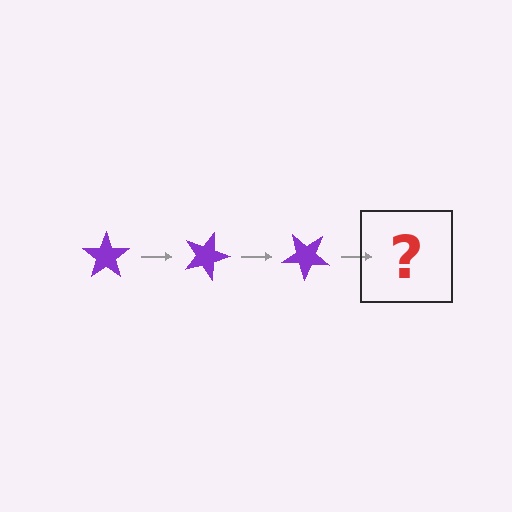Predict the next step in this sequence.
The next step is a purple star rotated 60 degrees.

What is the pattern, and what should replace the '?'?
The pattern is that the star rotates 20 degrees each step. The '?' should be a purple star rotated 60 degrees.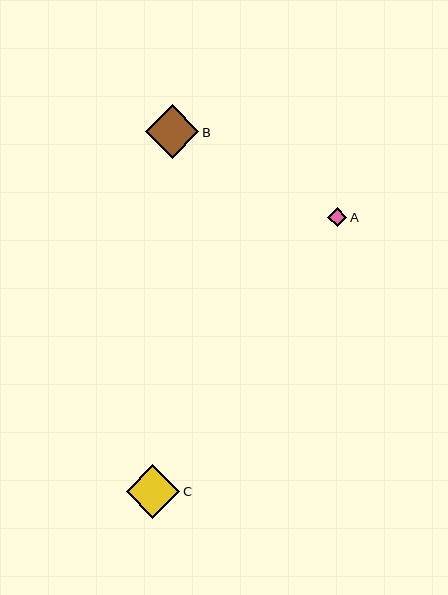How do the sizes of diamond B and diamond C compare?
Diamond B and diamond C are approximately the same size.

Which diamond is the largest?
Diamond B is the largest with a size of approximately 54 pixels.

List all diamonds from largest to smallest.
From largest to smallest: B, C, A.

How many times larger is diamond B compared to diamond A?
Diamond B is approximately 2.7 times the size of diamond A.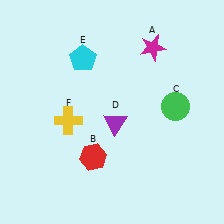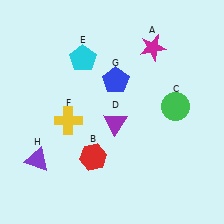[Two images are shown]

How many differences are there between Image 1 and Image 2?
There are 2 differences between the two images.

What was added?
A blue pentagon (G), a purple triangle (H) were added in Image 2.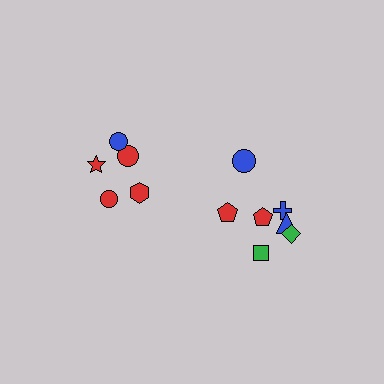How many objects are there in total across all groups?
There are 12 objects.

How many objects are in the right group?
There are 7 objects.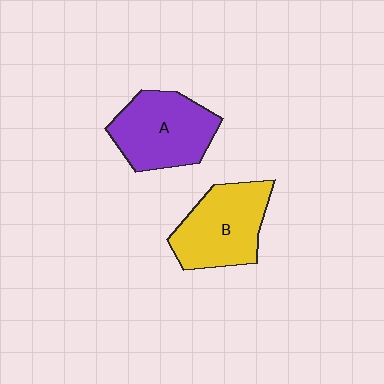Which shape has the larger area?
Shape A (purple).